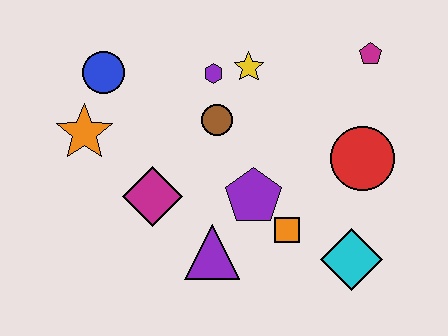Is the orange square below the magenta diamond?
Yes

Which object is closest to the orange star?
The blue circle is closest to the orange star.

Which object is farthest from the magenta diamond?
The magenta pentagon is farthest from the magenta diamond.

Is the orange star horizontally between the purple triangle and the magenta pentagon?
No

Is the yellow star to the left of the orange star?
No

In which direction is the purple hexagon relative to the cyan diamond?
The purple hexagon is above the cyan diamond.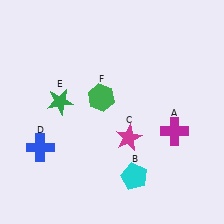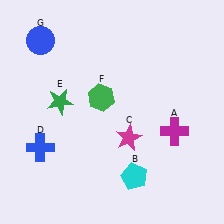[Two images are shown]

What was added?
A blue circle (G) was added in Image 2.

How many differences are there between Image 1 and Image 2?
There is 1 difference between the two images.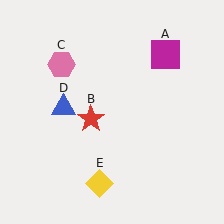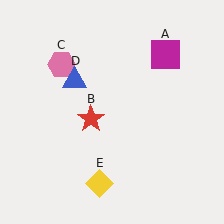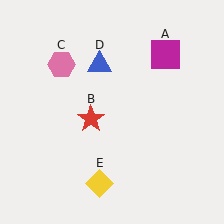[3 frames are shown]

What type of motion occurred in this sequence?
The blue triangle (object D) rotated clockwise around the center of the scene.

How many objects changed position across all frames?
1 object changed position: blue triangle (object D).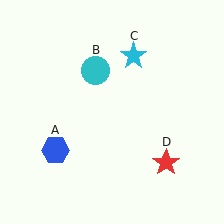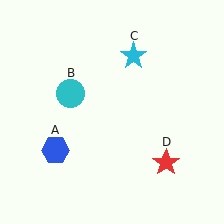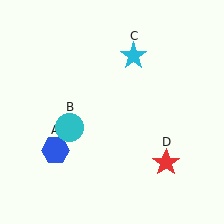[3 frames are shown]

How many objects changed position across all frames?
1 object changed position: cyan circle (object B).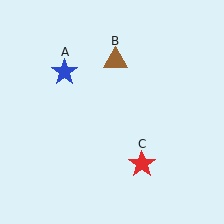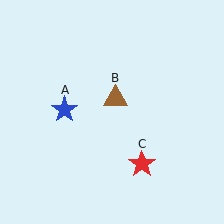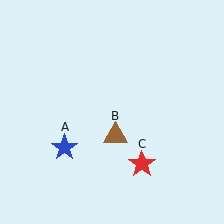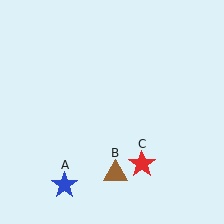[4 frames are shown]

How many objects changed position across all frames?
2 objects changed position: blue star (object A), brown triangle (object B).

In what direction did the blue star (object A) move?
The blue star (object A) moved down.